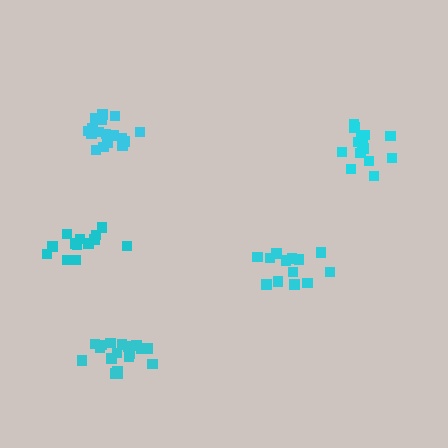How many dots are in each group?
Group 1: 17 dots, Group 2: 18 dots, Group 3: 14 dots, Group 4: 13 dots, Group 5: 13 dots (75 total).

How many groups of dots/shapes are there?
There are 5 groups.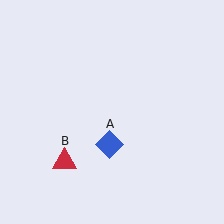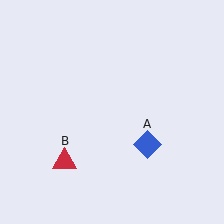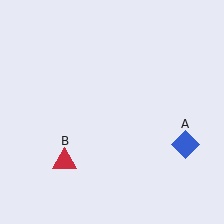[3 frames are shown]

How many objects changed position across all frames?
1 object changed position: blue diamond (object A).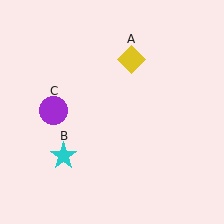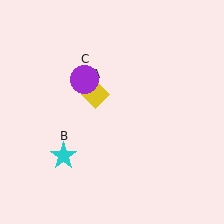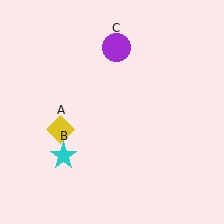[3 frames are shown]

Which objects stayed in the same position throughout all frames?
Cyan star (object B) remained stationary.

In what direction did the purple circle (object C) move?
The purple circle (object C) moved up and to the right.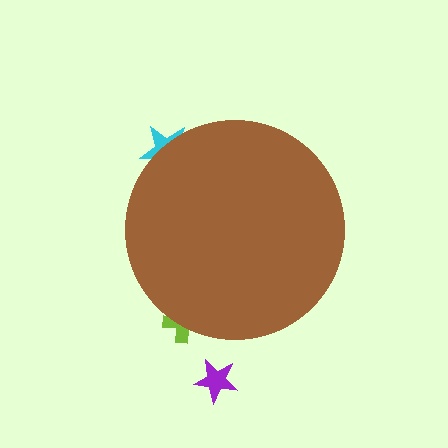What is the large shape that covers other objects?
A brown circle.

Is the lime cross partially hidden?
Yes, the lime cross is partially hidden behind the brown circle.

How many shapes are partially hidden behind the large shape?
2 shapes are partially hidden.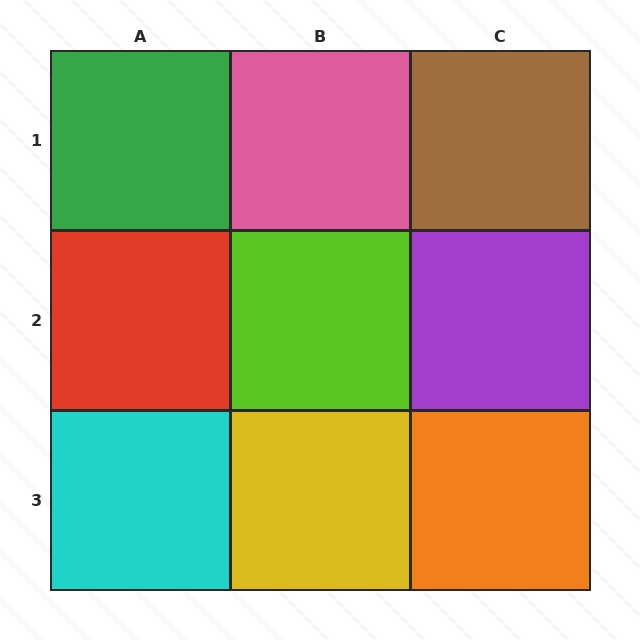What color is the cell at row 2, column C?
Purple.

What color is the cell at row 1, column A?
Green.